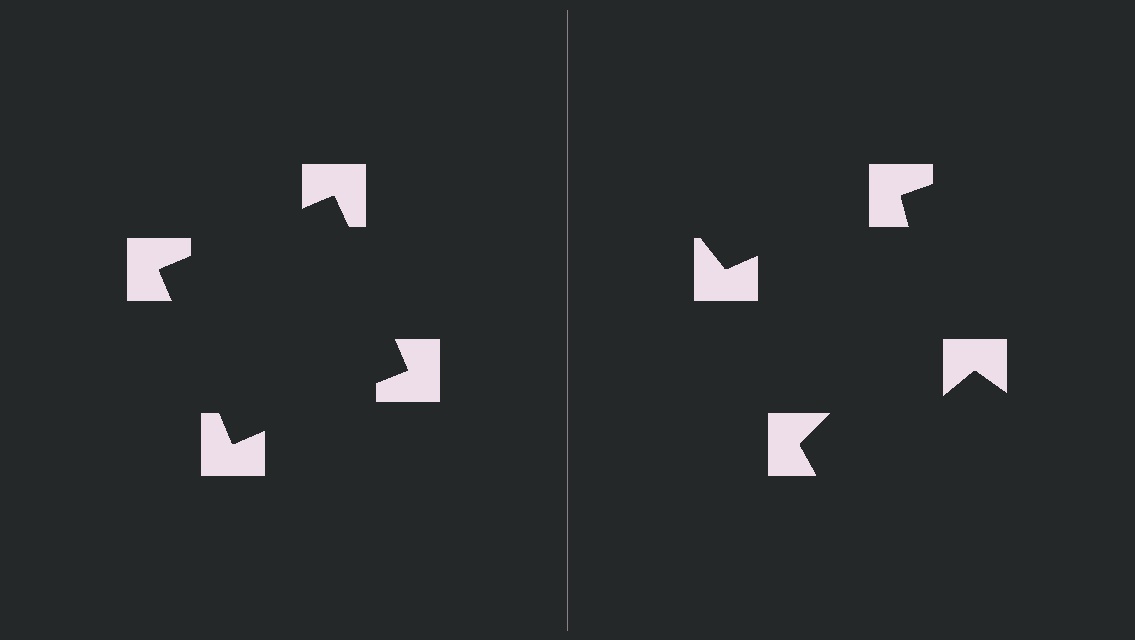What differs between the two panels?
The notched squares are positioned identically on both sides; only the wedge orientations differ. On the left they align to a square; on the right they are misaligned.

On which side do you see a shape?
An illusory square appears on the left side. On the right side the wedge cuts are rotated, so no coherent shape forms.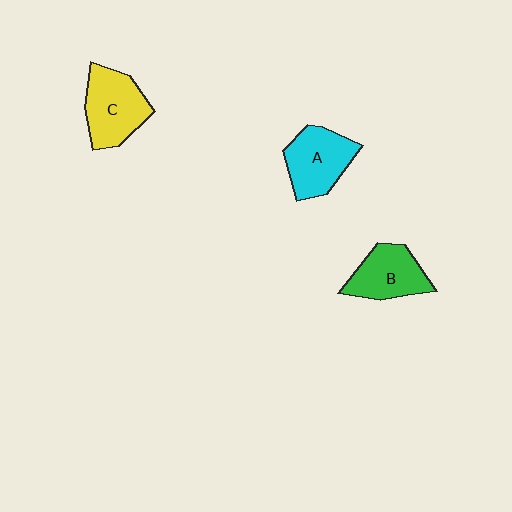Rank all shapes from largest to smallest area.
From largest to smallest: C (yellow), A (cyan), B (green).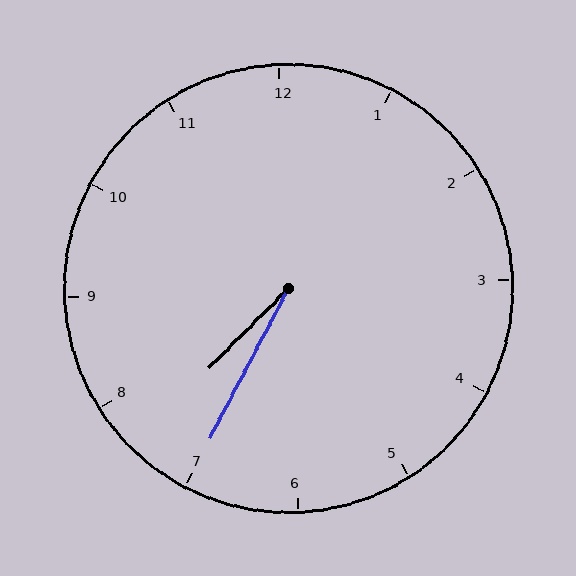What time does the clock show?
7:35.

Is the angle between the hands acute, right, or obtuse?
It is acute.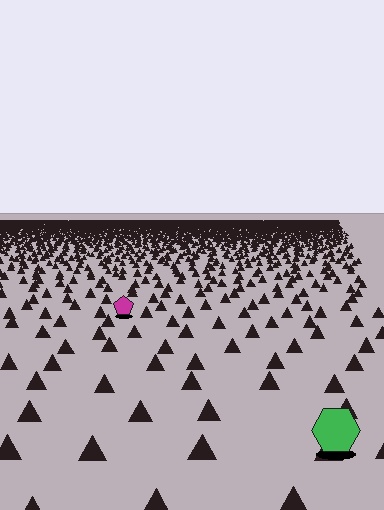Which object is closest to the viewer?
The green hexagon is closest. The texture marks near it are larger and more spread out.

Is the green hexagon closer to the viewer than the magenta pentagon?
Yes. The green hexagon is closer — you can tell from the texture gradient: the ground texture is coarser near it.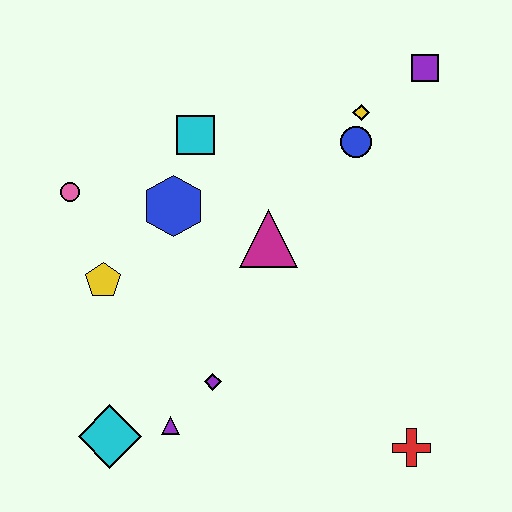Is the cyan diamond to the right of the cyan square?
No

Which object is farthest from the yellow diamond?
The cyan diamond is farthest from the yellow diamond.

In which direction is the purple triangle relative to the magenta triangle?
The purple triangle is below the magenta triangle.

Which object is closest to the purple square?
The yellow diamond is closest to the purple square.